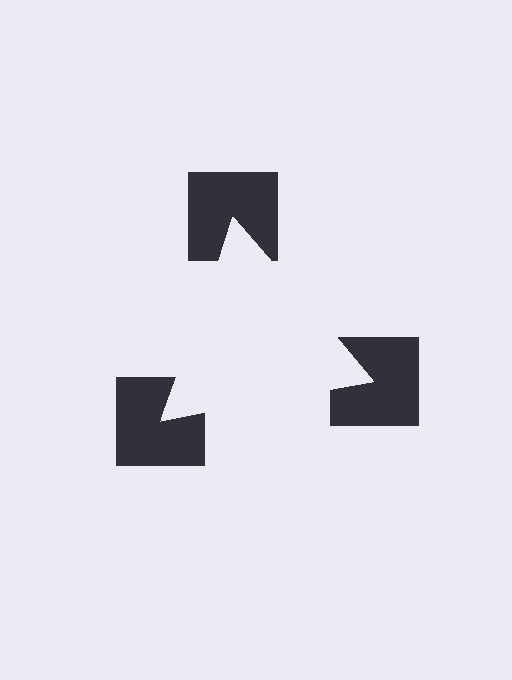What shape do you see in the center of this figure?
An illusory triangle — its edges are inferred from the aligned wedge cuts in the notched squares, not physically drawn.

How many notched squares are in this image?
There are 3 — one at each vertex of the illusory triangle.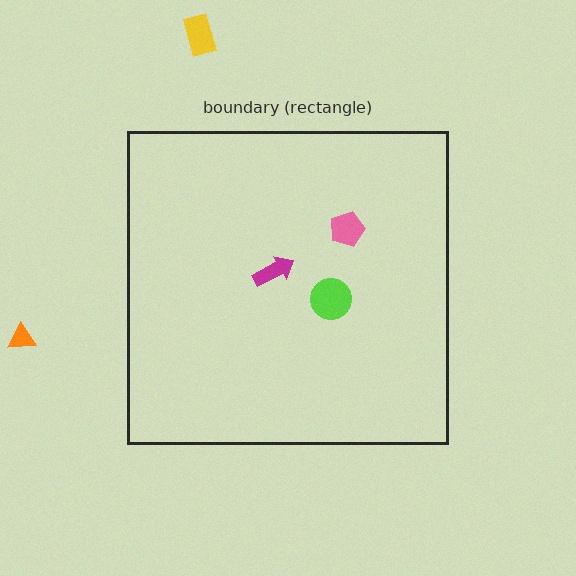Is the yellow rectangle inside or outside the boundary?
Outside.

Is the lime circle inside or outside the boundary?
Inside.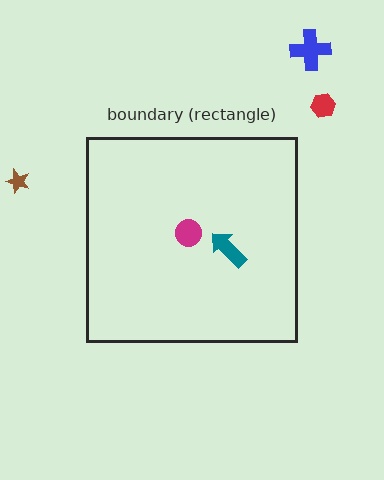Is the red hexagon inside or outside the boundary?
Outside.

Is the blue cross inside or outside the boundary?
Outside.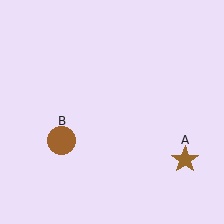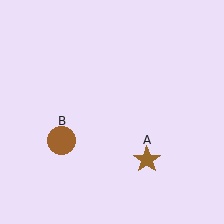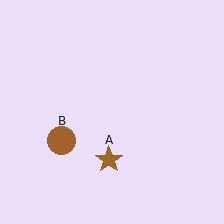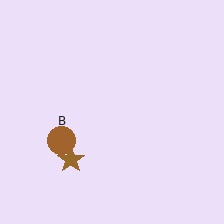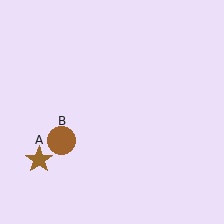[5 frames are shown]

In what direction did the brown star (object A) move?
The brown star (object A) moved left.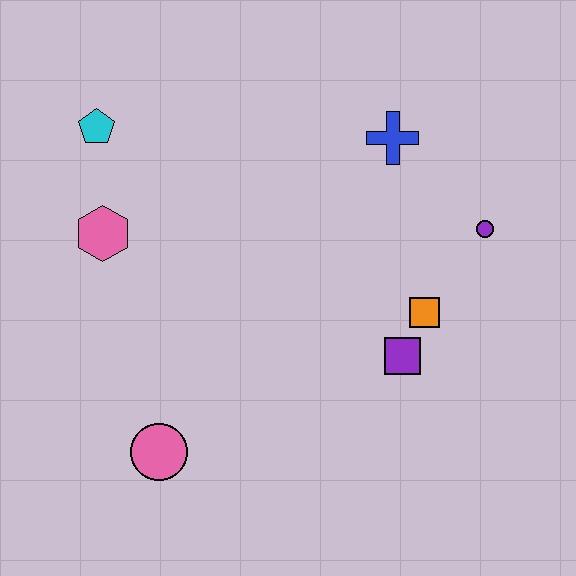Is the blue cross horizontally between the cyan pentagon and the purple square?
Yes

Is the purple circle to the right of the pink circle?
Yes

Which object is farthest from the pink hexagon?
The purple circle is farthest from the pink hexagon.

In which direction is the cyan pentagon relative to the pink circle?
The cyan pentagon is above the pink circle.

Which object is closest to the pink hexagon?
The cyan pentagon is closest to the pink hexagon.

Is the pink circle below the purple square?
Yes